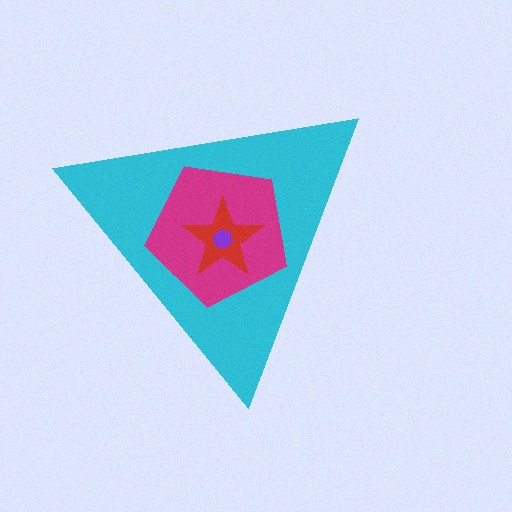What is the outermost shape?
The cyan triangle.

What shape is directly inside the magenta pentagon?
The red star.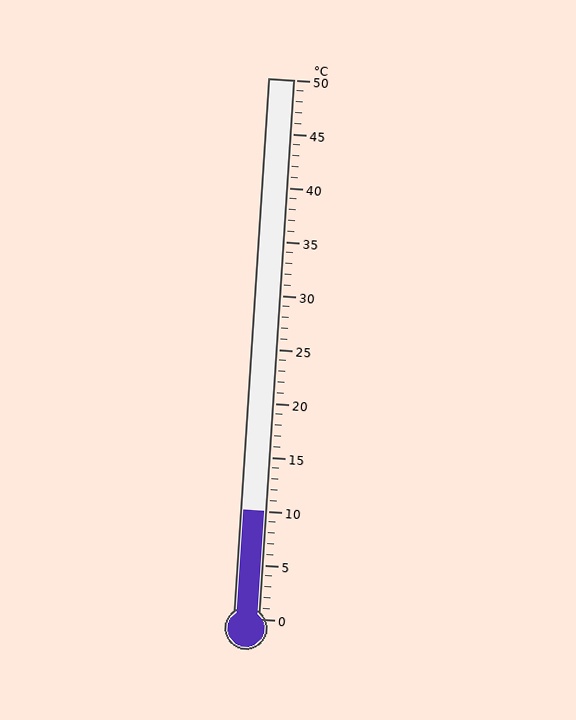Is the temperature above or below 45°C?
The temperature is below 45°C.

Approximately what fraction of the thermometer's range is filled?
The thermometer is filled to approximately 20% of its range.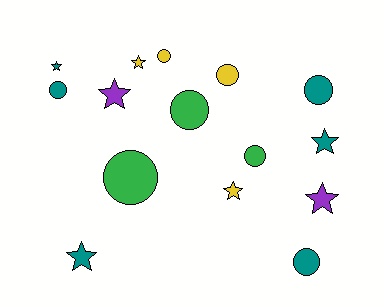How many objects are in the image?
There are 15 objects.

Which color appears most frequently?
Teal, with 6 objects.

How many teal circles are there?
There are 3 teal circles.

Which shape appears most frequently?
Circle, with 8 objects.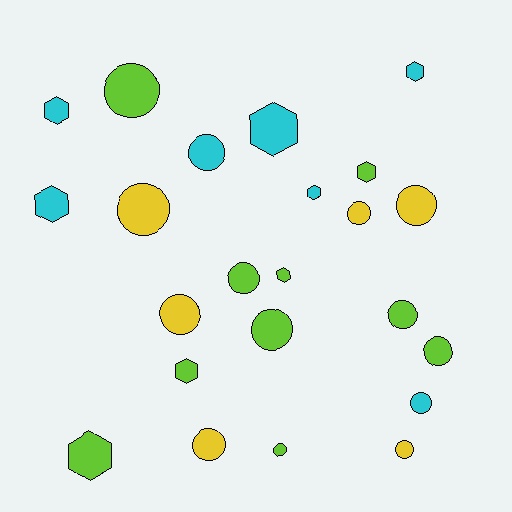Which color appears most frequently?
Lime, with 10 objects.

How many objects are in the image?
There are 23 objects.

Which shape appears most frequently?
Circle, with 14 objects.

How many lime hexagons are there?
There are 4 lime hexagons.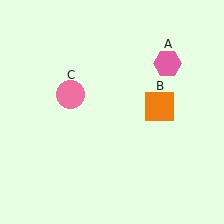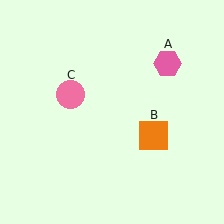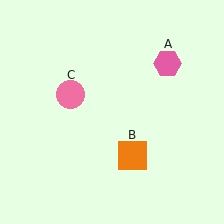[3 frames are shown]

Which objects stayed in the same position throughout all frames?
Pink hexagon (object A) and pink circle (object C) remained stationary.